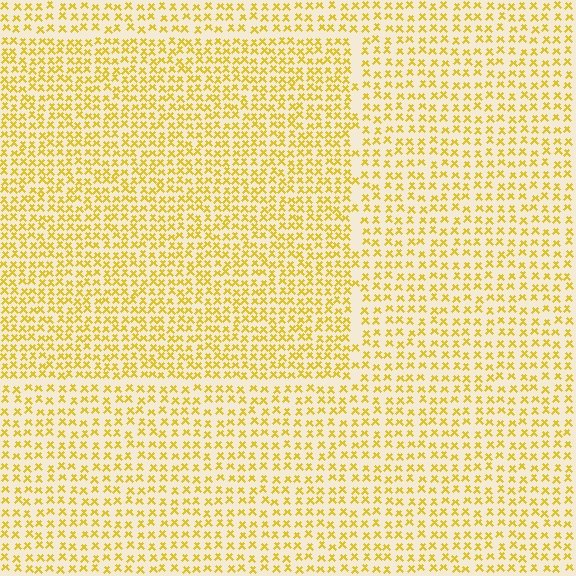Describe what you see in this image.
The image contains small yellow elements arranged at two different densities. A rectangle-shaped region is visible where the elements are more densely packed than the surrounding area.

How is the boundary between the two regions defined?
The boundary is defined by a change in element density (approximately 1.5x ratio). All elements are the same color, size, and shape.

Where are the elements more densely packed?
The elements are more densely packed inside the rectangle boundary.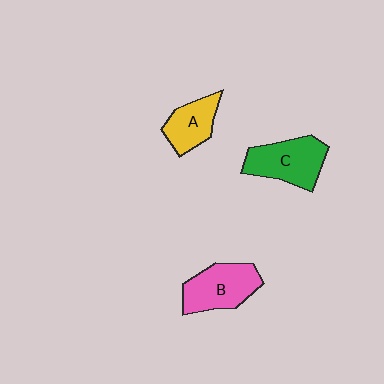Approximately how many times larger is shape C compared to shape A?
Approximately 1.4 times.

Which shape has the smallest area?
Shape A (yellow).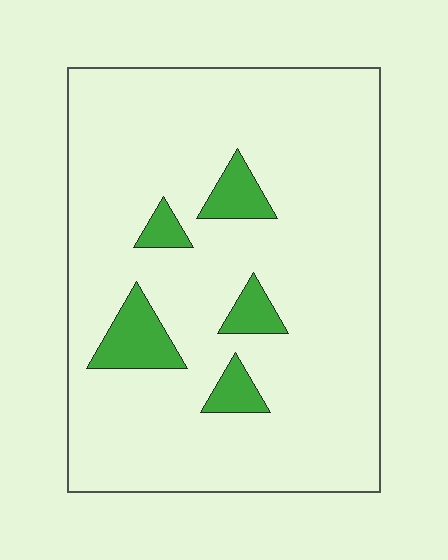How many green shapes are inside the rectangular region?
5.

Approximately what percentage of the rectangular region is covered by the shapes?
Approximately 10%.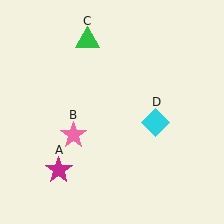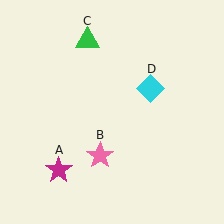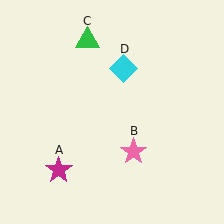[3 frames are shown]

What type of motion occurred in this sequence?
The pink star (object B), cyan diamond (object D) rotated counterclockwise around the center of the scene.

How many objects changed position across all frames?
2 objects changed position: pink star (object B), cyan diamond (object D).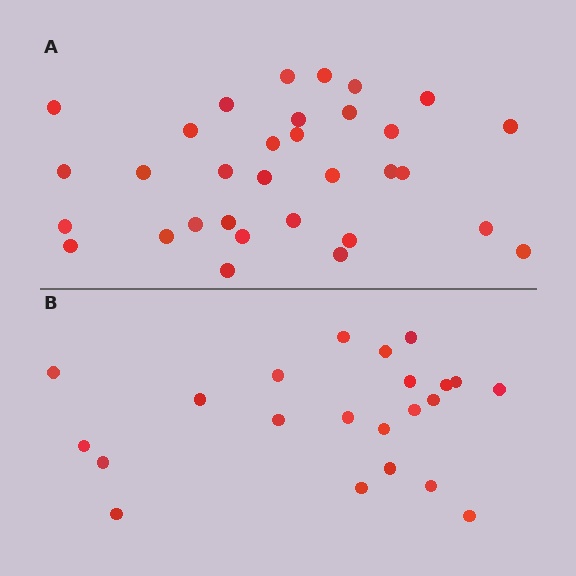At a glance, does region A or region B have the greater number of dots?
Region A (the top region) has more dots.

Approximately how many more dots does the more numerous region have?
Region A has roughly 10 or so more dots than region B.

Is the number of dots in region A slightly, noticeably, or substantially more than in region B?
Region A has substantially more. The ratio is roughly 1.5 to 1.